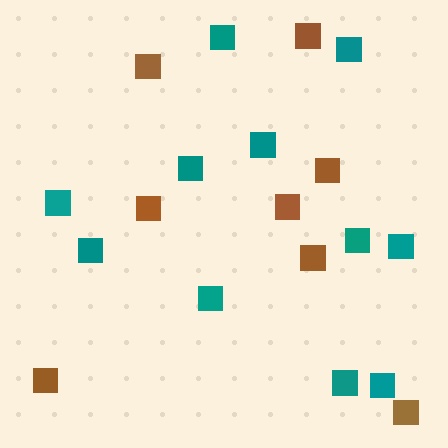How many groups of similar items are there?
There are 2 groups: one group of teal squares (11) and one group of brown squares (8).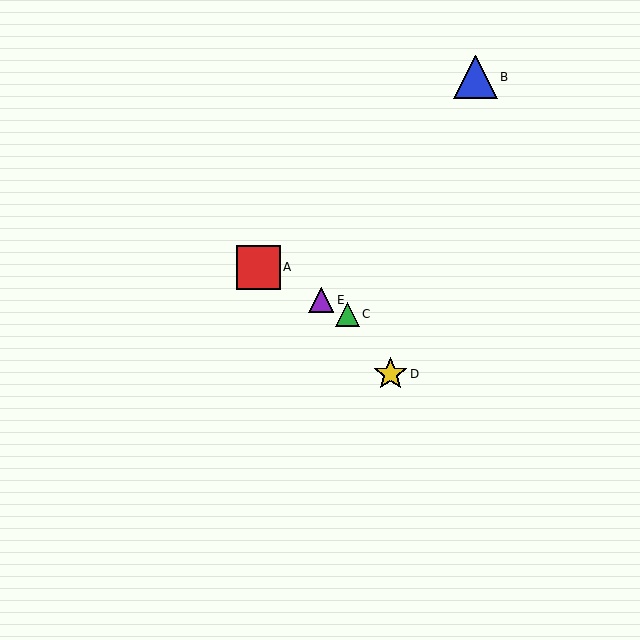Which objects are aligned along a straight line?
Objects A, C, E are aligned along a straight line.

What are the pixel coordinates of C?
Object C is at (348, 314).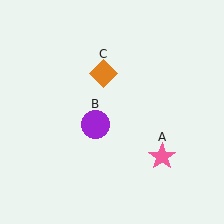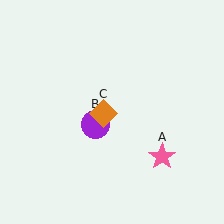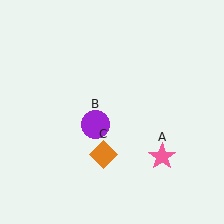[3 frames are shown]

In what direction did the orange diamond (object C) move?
The orange diamond (object C) moved down.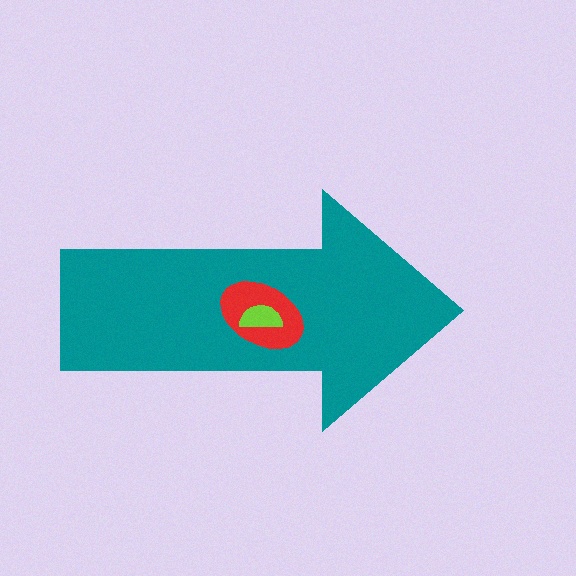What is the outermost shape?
The teal arrow.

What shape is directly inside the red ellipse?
The lime semicircle.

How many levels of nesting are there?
3.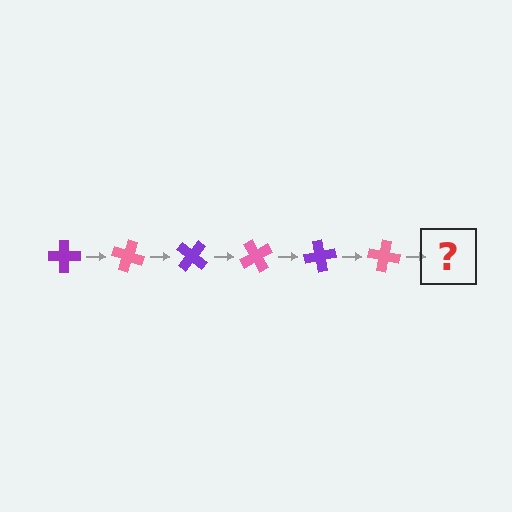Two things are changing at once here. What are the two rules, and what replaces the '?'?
The two rules are that it rotates 20 degrees each step and the color cycles through purple and pink. The '?' should be a purple cross, rotated 120 degrees from the start.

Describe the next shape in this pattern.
It should be a purple cross, rotated 120 degrees from the start.